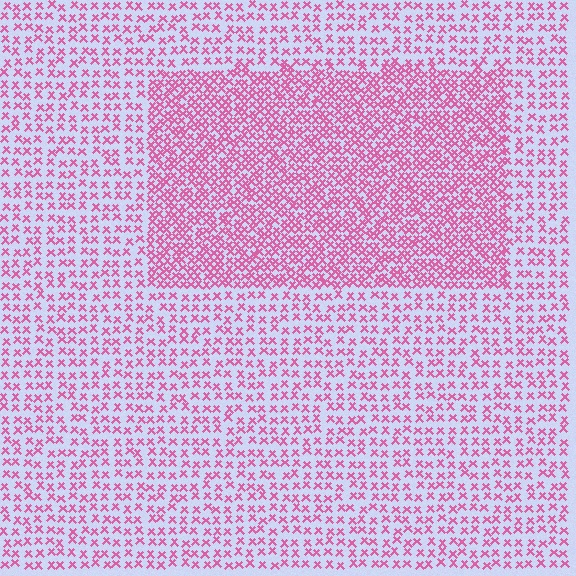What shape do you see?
I see a rectangle.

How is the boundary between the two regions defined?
The boundary is defined by a change in element density (approximately 2.1x ratio). All elements are the same color, size, and shape.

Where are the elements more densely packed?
The elements are more densely packed inside the rectangle boundary.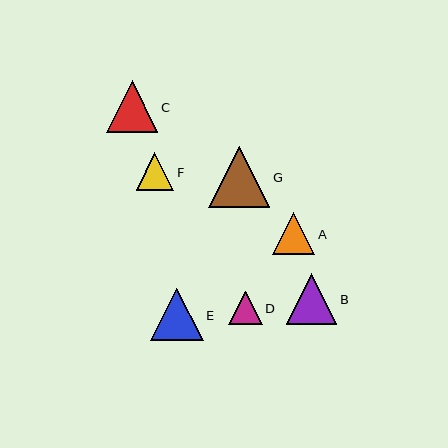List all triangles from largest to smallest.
From largest to smallest: G, E, C, B, A, F, D.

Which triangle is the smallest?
Triangle D is the smallest with a size of approximately 34 pixels.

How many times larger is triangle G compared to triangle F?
Triangle G is approximately 1.6 times the size of triangle F.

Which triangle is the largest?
Triangle G is the largest with a size of approximately 61 pixels.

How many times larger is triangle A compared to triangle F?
Triangle A is approximately 1.1 times the size of triangle F.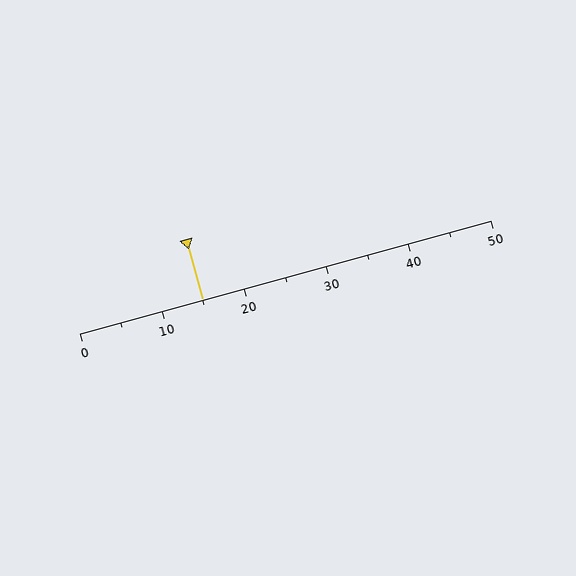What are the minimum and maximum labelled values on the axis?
The axis runs from 0 to 50.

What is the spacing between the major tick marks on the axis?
The major ticks are spaced 10 apart.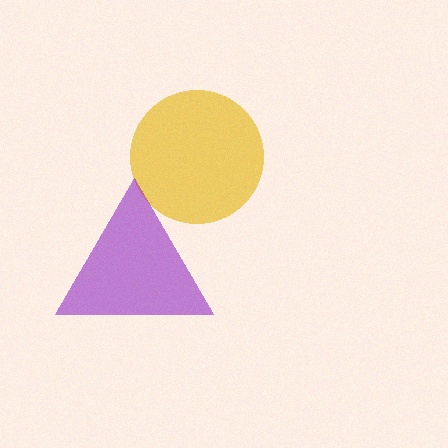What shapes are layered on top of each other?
The layered shapes are: a yellow circle, a purple triangle.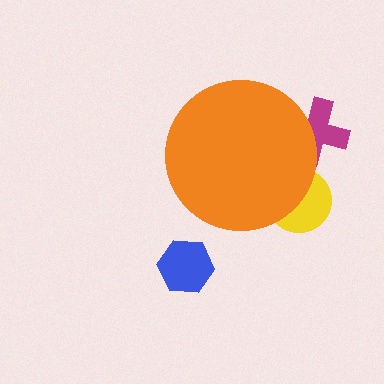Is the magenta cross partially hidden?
Yes, the magenta cross is partially hidden behind the orange circle.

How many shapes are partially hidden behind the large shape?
2 shapes are partially hidden.